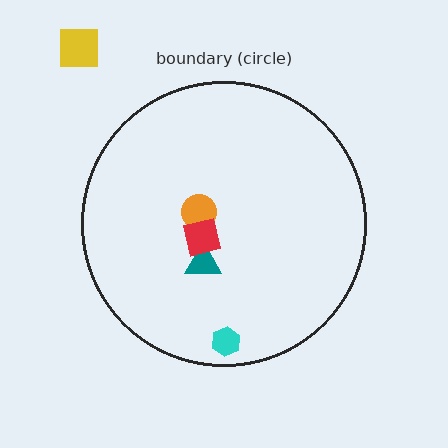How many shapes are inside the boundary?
4 inside, 1 outside.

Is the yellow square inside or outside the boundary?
Outside.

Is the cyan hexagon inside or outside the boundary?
Inside.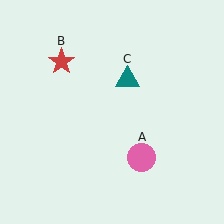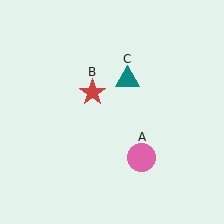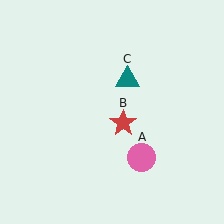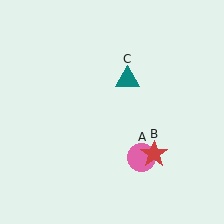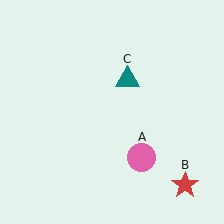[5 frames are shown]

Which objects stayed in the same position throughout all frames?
Pink circle (object A) and teal triangle (object C) remained stationary.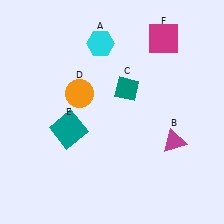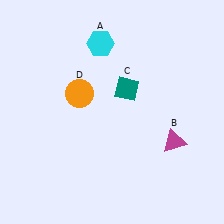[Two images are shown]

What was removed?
The magenta square (F), the teal square (E) were removed in Image 2.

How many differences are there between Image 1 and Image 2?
There are 2 differences between the two images.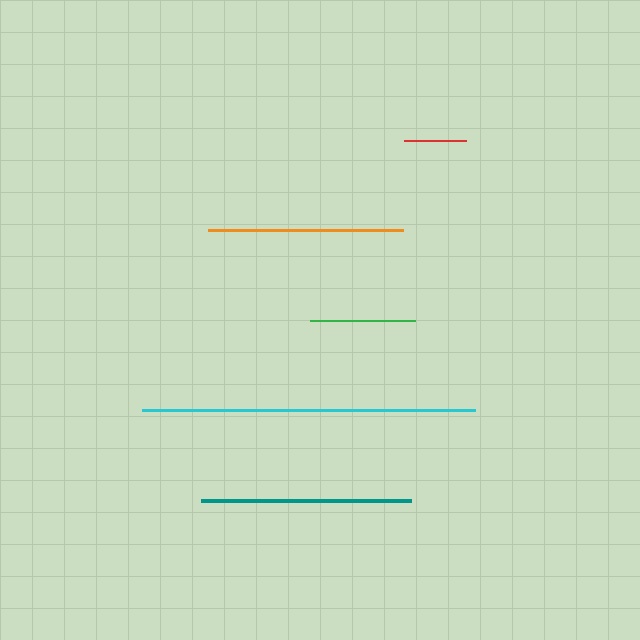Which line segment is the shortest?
The red line is the shortest at approximately 62 pixels.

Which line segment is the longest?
The cyan line is the longest at approximately 333 pixels.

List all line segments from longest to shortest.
From longest to shortest: cyan, teal, orange, green, red.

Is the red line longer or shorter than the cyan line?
The cyan line is longer than the red line.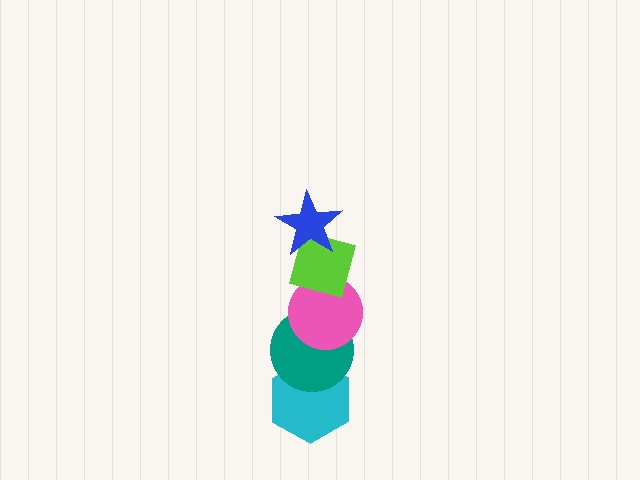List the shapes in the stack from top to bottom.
From top to bottom: the blue star, the lime diamond, the pink circle, the teal circle, the cyan hexagon.